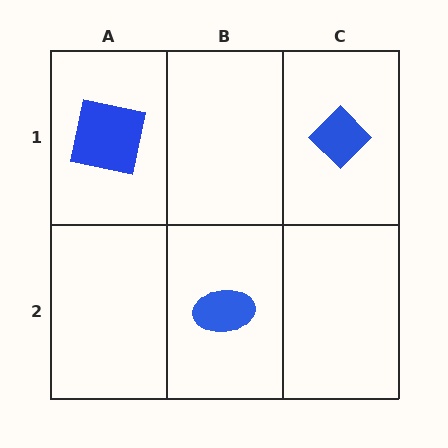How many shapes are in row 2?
1 shape.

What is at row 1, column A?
A blue square.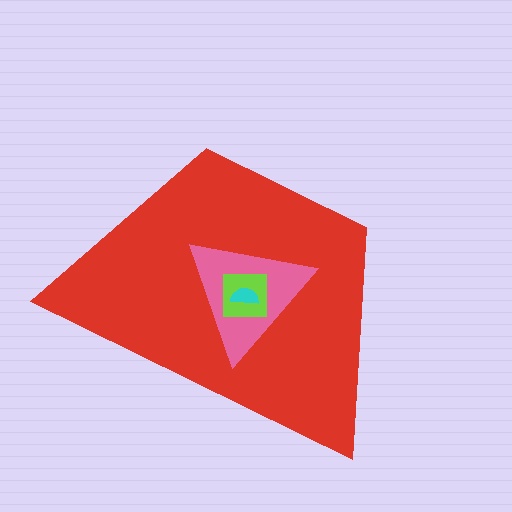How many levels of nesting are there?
4.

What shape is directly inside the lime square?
The cyan semicircle.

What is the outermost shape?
The red trapezoid.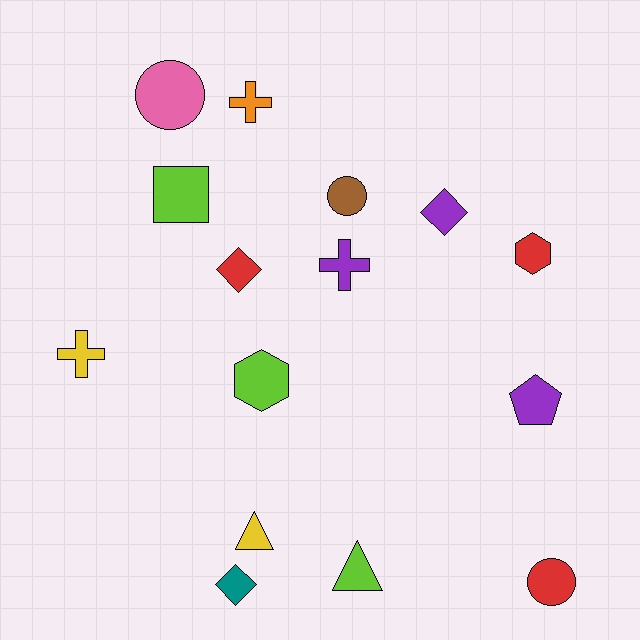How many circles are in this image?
There are 3 circles.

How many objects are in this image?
There are 15 objects.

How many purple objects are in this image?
There are 3 purple objects.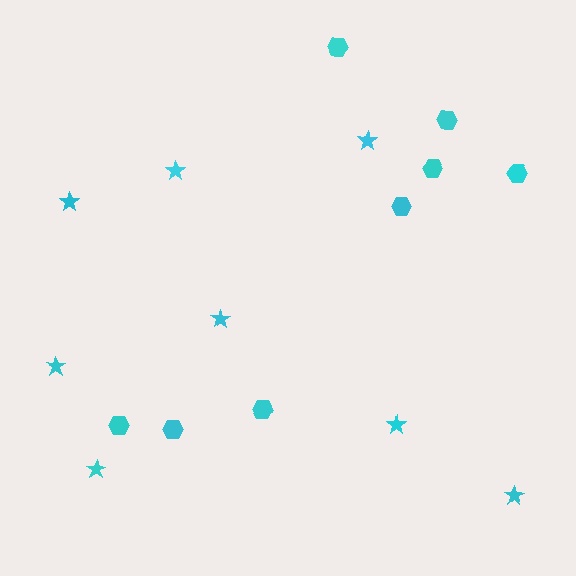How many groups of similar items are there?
There are 2 groups: one group of stars (8) and one group of hexagons (8).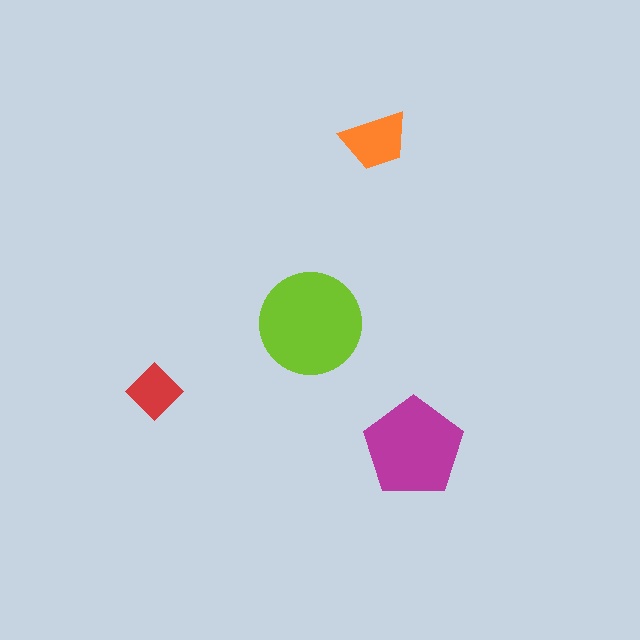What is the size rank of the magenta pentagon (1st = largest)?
2nd.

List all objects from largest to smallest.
The lime circle, the magenta pentagon, the orange trapezoid, the red diamond.